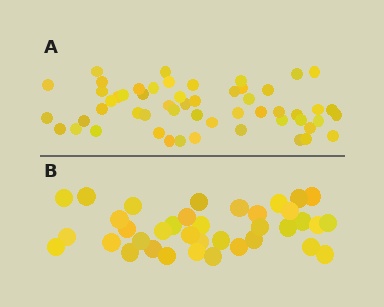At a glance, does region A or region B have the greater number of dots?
Region A (the top region) has more dots.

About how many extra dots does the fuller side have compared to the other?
Region A has approximately 15 more dots than region B.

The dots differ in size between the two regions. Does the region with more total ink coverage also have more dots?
No. Region B has more total ink coverage because its dots are larger, but region A actually contains more individual dots. Total area can be misleading — the number of items is what matters here.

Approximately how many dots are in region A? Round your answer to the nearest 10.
About 50 dots. (The exact count is 54, which rounds to 50.)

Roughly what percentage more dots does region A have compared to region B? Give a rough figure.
About 45% more.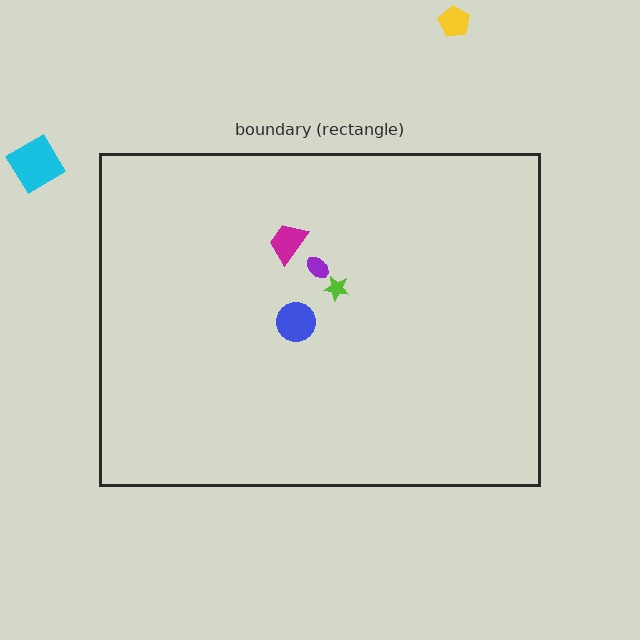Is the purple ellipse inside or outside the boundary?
Inside.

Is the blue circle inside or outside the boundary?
Inside.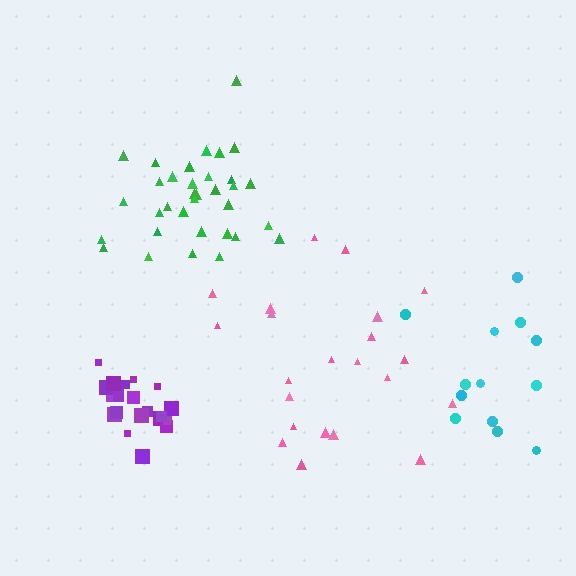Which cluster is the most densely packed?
Purple.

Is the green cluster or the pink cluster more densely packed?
Green.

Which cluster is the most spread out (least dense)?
Cyan.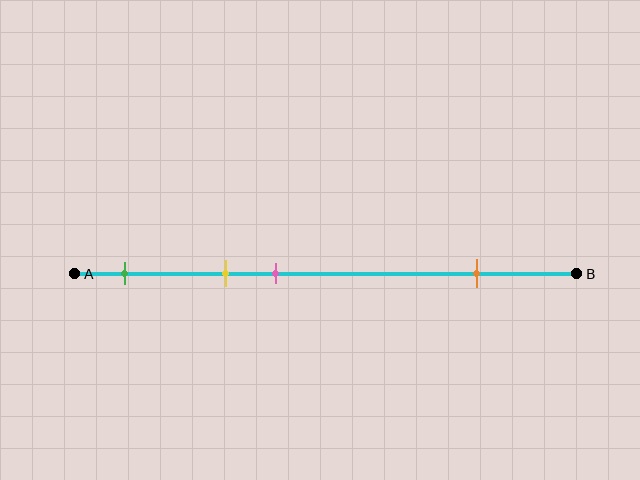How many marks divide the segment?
There are 4 marks dividing the segment.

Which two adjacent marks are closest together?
The yellow and pink marks are the closest adjacent pair.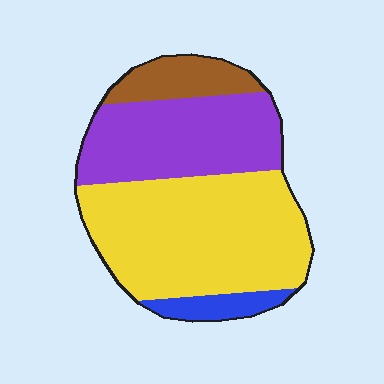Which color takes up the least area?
Blue, at roughly 5%.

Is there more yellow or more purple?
Yellow.